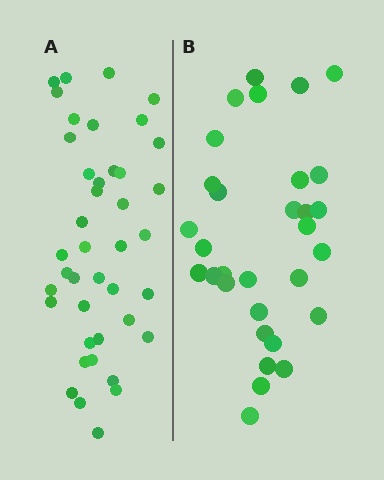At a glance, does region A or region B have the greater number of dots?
Region A (the left region) has more dots.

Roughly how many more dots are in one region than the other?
Region A has roughly 10 or so more dots than region B.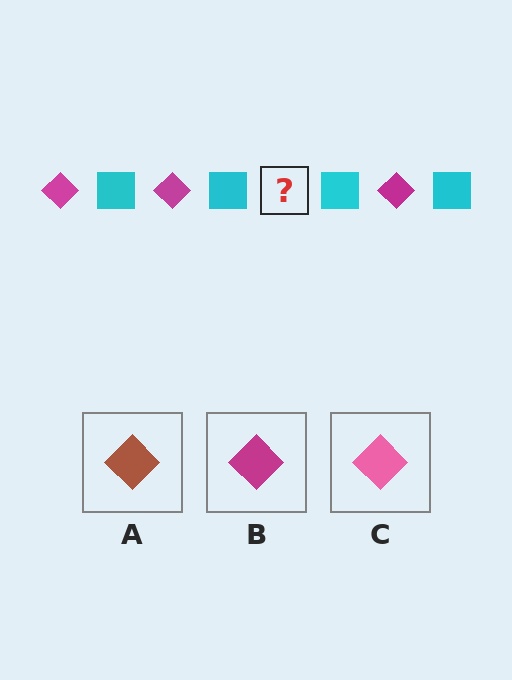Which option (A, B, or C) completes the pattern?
B.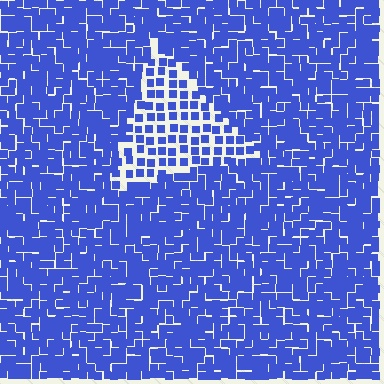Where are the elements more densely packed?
The elements are more densely packed outside the triangle boundary.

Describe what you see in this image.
The image contains small blue elements arranged at two different densities. A triangle-shaped region is visible where the elements are less densely packed than the surrounding area.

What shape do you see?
I see a triangle.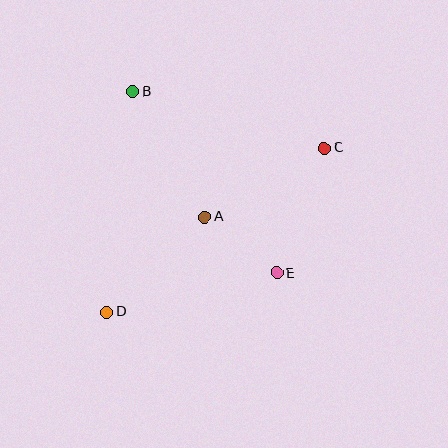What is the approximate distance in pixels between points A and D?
The distance between A and D is approximately 136 pixels.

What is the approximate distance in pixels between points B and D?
The distance between B and D is approximately 222 pixels.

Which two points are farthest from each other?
Points C and D are farthest from each other.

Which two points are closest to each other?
Points A and E are closest to each other.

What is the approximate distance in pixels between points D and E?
The distance between D and E is approximately 175 pixels.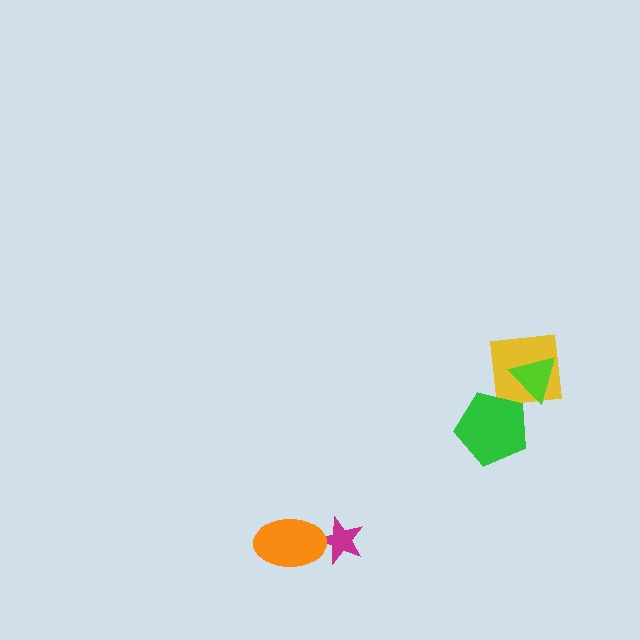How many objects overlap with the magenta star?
1 object overlaps with the magenta star.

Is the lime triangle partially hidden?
No, no other shape covers it.